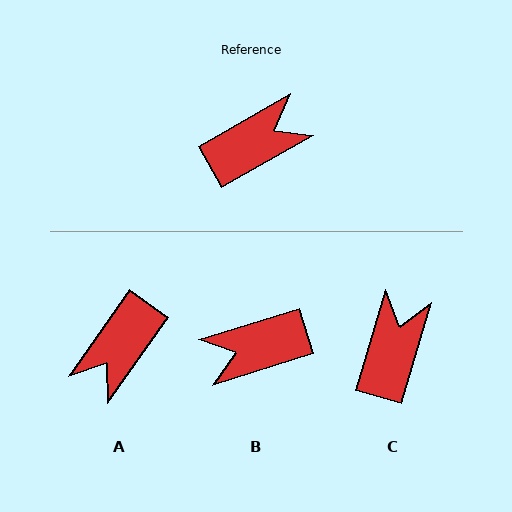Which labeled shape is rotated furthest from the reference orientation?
B, about 168 degrees away.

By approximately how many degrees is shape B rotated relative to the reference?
Approximately 168 degrees counter-clockwise.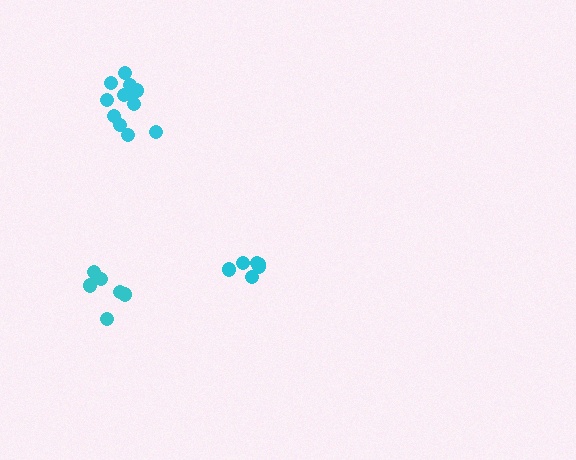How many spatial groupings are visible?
There are 3 spatial groupings.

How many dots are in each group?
Group 1: 6 dots, Group 2: 12 dots, Group 3: 6 dots (24 total).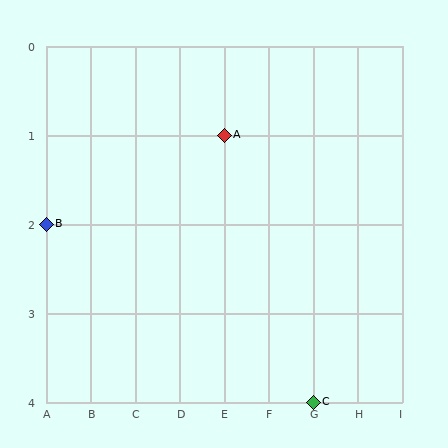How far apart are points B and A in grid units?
Points B and A are 4 columns and 1 row apart (about 4.1 grid units diagonally).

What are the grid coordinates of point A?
Point A is at grid coordinates (E, 1).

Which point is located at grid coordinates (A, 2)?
Point B is at (A, 2).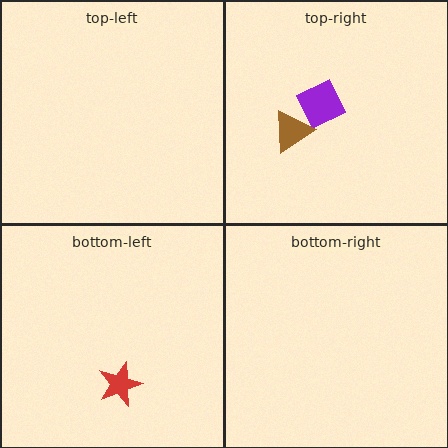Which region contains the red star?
The bottom-left region.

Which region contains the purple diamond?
The top-right region.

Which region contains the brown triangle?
The top-right region.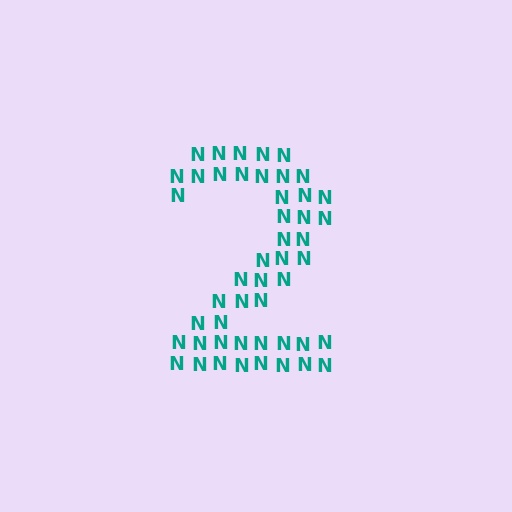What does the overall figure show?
The overall figure shows the digit 2.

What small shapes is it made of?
It is made of small letter N's.